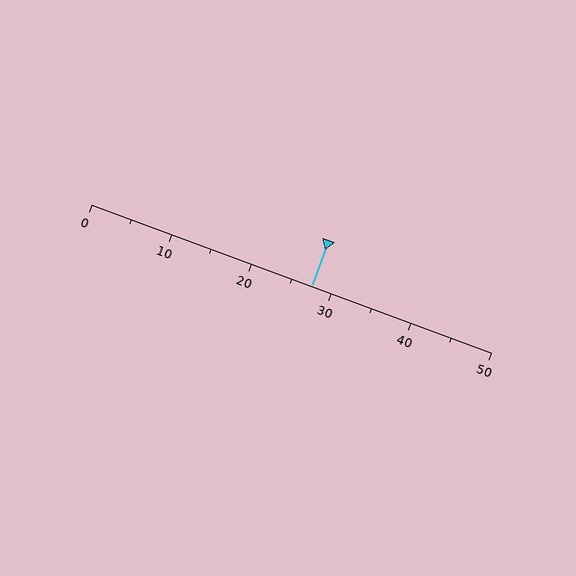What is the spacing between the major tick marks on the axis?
The major ticks are spaced 10 apart.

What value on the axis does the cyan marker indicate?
The marker indicates approximately 27.5.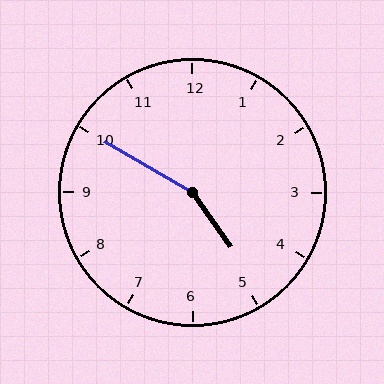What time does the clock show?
4:50.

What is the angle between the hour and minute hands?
Approximately 155 degrees.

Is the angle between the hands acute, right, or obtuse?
It is obtuse.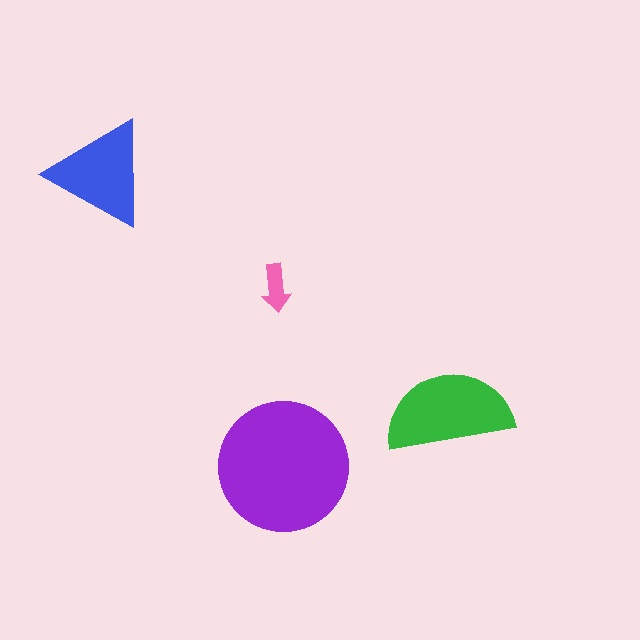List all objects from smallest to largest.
The pink arrow, the blue triangle, the green semicircle, the purple circle.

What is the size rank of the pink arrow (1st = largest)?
4th.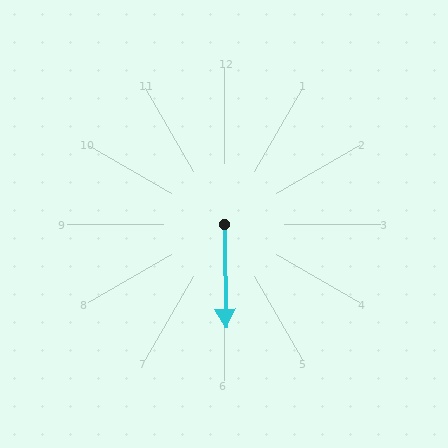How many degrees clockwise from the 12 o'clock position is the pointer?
Approximately 179 degrees.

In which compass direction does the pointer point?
South.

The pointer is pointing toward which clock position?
Roughly 6 o'clock.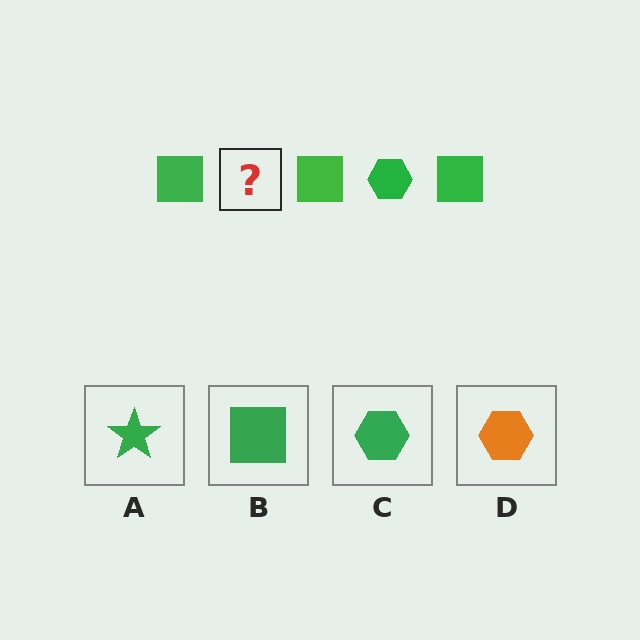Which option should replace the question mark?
Option C.